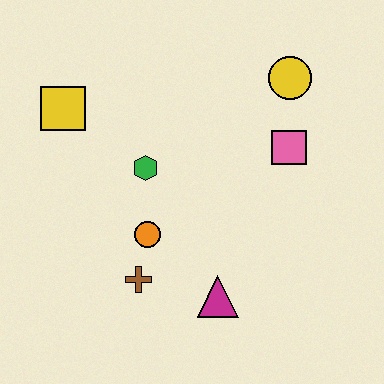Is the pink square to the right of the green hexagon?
Yes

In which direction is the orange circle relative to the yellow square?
The orange circle is below the yellow square.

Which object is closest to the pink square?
The yellow circle is closest to the pink square.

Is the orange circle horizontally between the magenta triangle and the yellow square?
Yes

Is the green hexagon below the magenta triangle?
No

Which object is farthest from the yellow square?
The magenta triangle is farthest from the yellow square.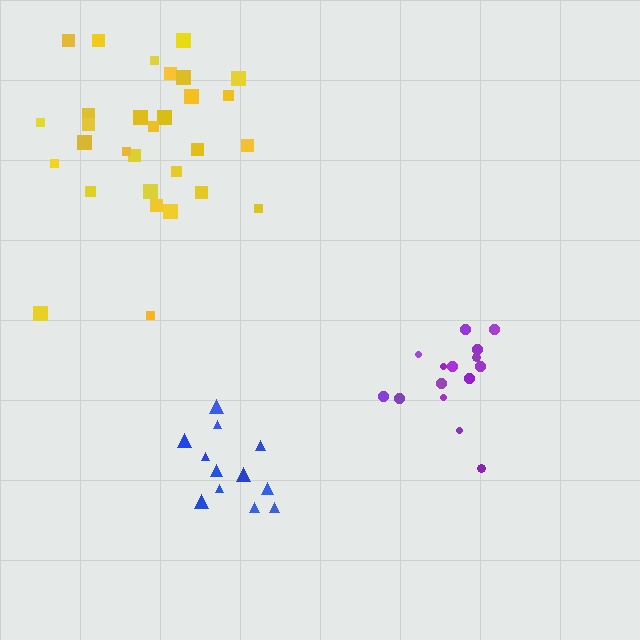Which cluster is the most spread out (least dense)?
Yellow.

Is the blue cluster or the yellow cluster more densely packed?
Blue.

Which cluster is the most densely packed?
Purple.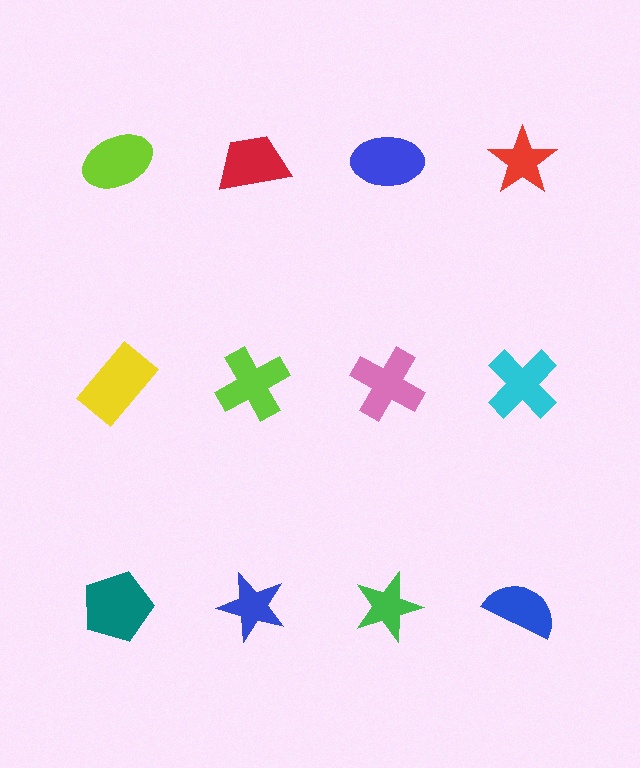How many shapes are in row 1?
4 shapes.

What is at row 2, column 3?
A pink cross.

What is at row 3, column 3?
A green star.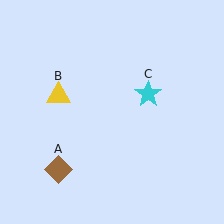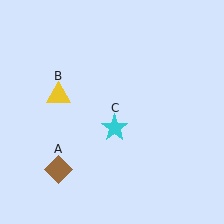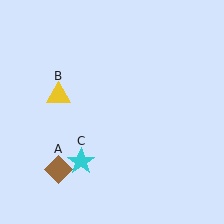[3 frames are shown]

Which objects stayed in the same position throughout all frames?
Brown diamond (object A) and yellow triangle (object B) remained stationary.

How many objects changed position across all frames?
1 object changed position: cyan star (object C).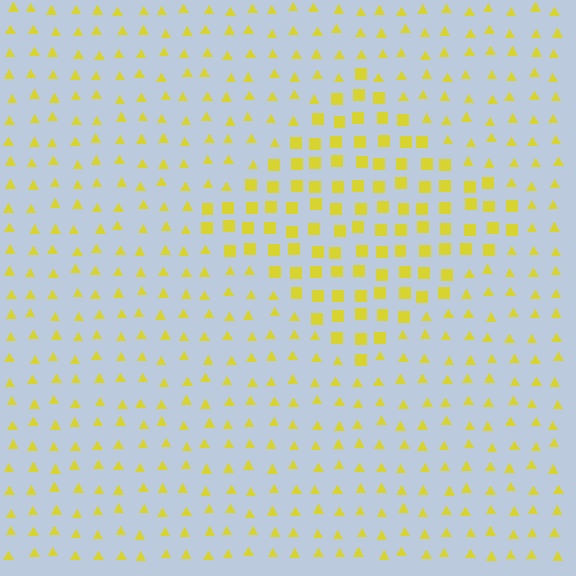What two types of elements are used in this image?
The image uses squares inside the diamond region and triangles outside it.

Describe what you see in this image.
The image is filled with small yellow elements arranged in a uniform grid. A diamond-shaped region contains squares, while the surrounding area contains triangles. The boundary is defined purely by the change in element shape.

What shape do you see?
I see a diamond.